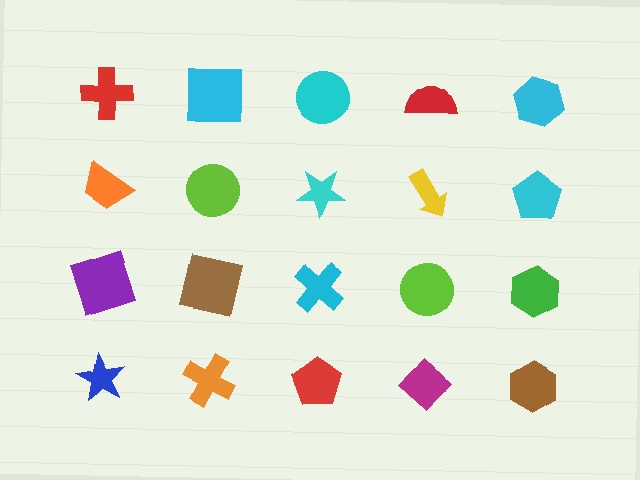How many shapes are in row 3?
5 shapes.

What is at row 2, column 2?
A lime circle.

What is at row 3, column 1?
A purple square.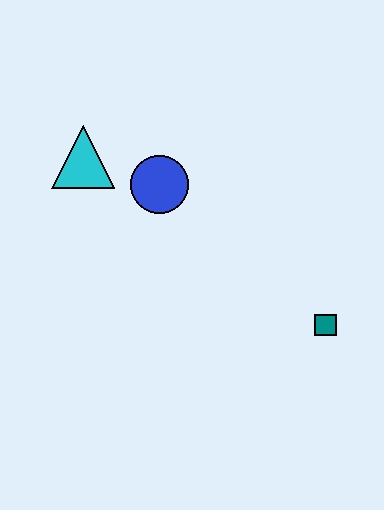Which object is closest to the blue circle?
The cyan triangle is closest to the blue circle.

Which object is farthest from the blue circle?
The teal square is farthest from the blue circle.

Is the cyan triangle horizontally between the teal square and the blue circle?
No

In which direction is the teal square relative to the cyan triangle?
The teal square is to the right of the cyan triangle.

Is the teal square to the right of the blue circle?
Yes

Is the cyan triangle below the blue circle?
No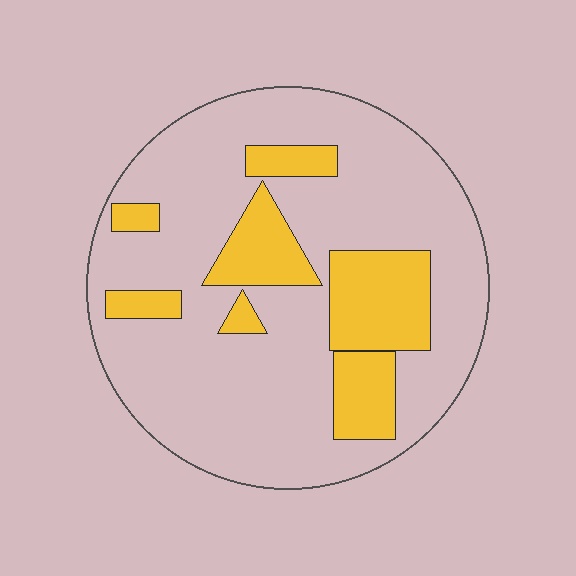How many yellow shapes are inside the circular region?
7.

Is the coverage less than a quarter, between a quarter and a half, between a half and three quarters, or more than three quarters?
Less than a quarter.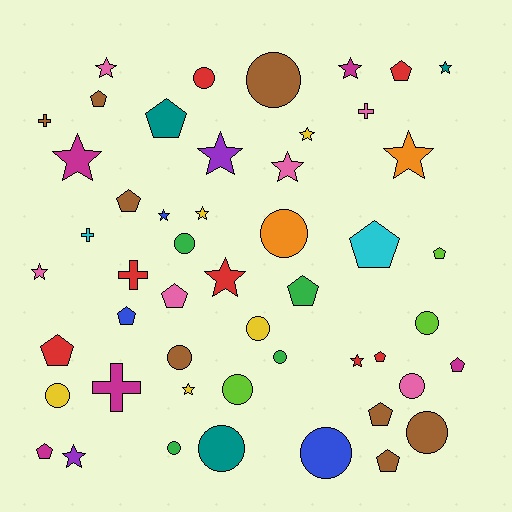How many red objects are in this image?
There are 7 red objects.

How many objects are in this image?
There are 50 objects.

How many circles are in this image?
There are 15 circles.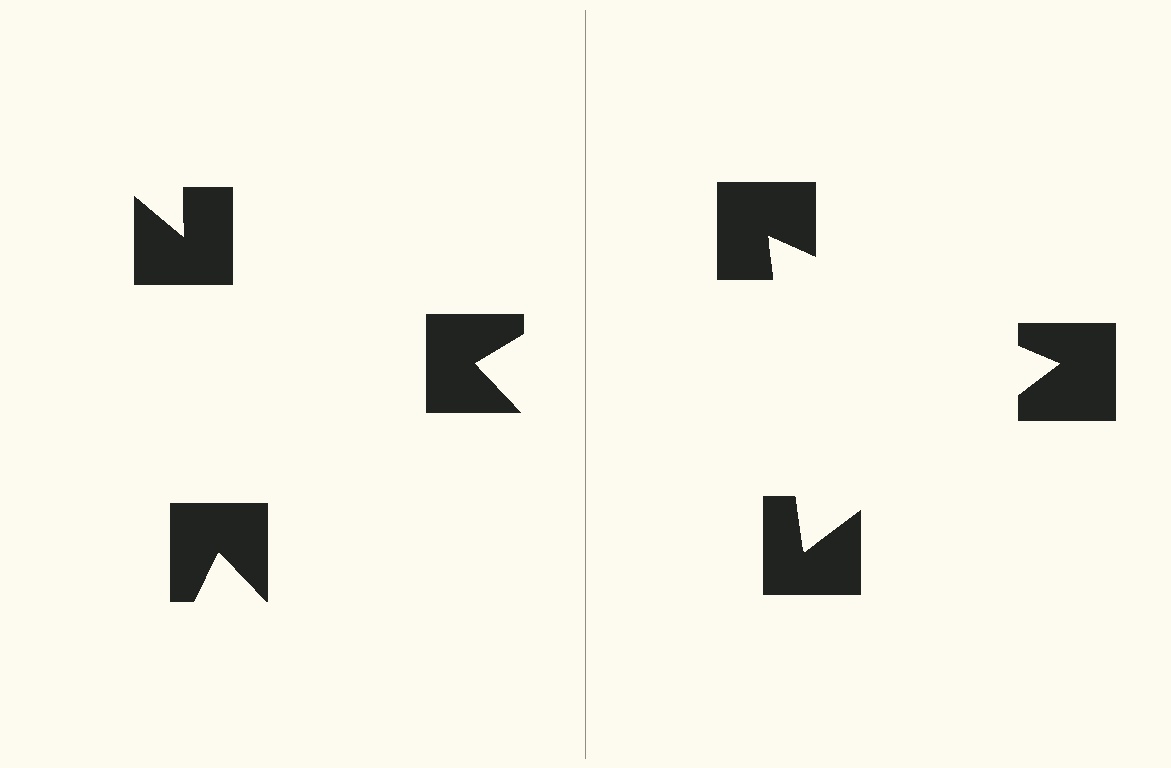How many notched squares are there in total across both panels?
6 — 3 on each side.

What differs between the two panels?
The notched squares are positioned identically on both sides; only the wedge orientations differ. On the right they align to a triangle; on the left they are misaligned.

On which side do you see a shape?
An illusory triangle appears on the right side. On the left side the wedge cuts are rotated, so no coherent shape forms.